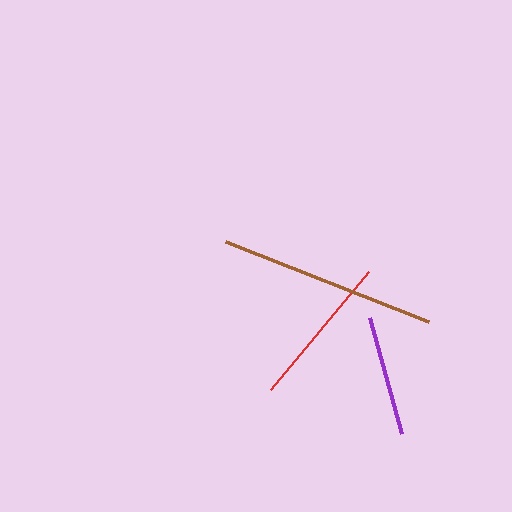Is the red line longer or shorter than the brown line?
The brown line is longer than the red line.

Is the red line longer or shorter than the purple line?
The red line is longer than the purple line.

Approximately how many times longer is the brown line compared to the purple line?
The brown line is approximately 1.8 times the length of the purple line.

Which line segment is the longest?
The brown line is the longest at approximately 218 pixels.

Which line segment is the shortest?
The purple line is the shortest at approximately 120 pixels.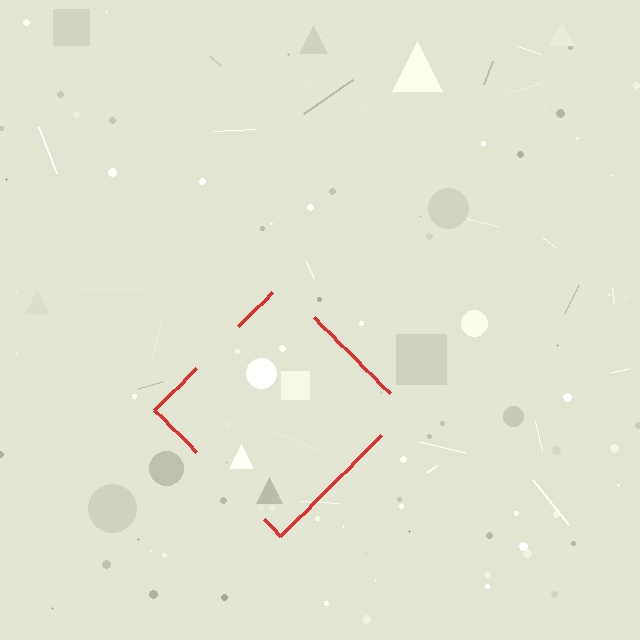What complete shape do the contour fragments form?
The contour fragments form a diamond.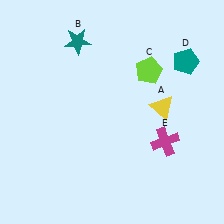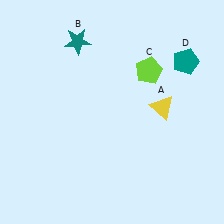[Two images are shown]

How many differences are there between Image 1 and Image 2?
There is 1 difference between the two images.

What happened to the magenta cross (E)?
The magenta cross (E) was removed in Image 2. It was in the bottom-right area of Image 1.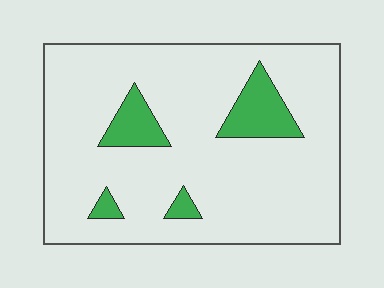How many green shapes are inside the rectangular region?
4.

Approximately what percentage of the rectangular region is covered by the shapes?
Approximately 10%.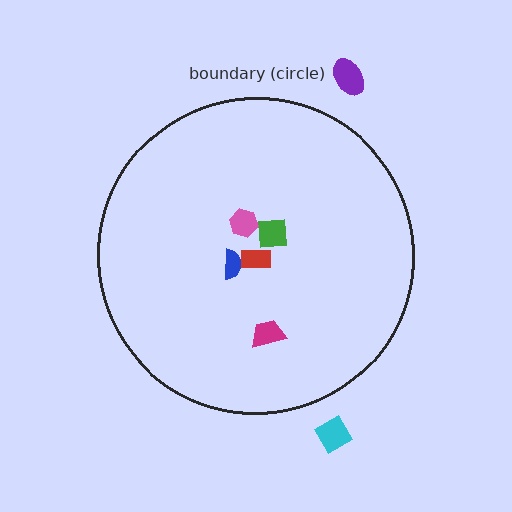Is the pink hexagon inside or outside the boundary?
Inside.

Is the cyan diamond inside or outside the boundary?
Outside.